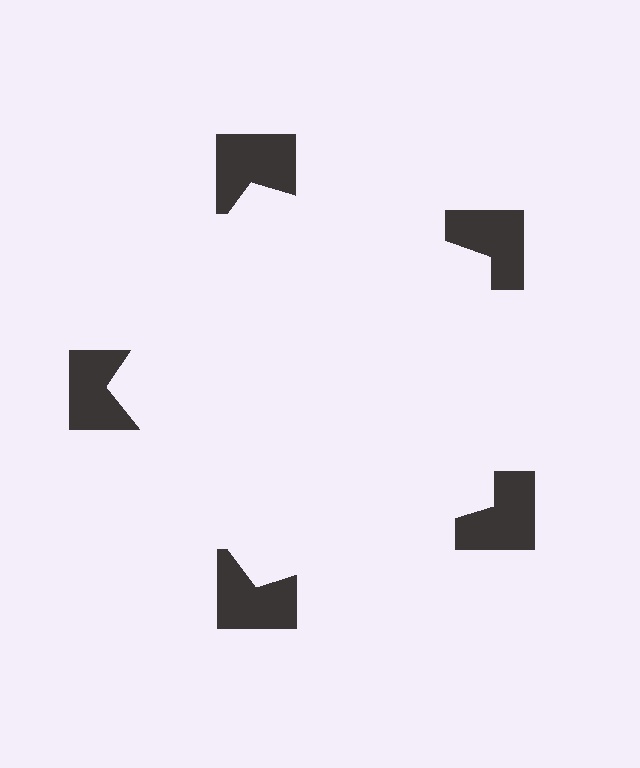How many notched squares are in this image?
There are 5 — one at each vertex of the illusory pentagon.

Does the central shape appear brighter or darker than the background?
It typically appears slightly brighter than the background, even though no actual brightness change is drawn.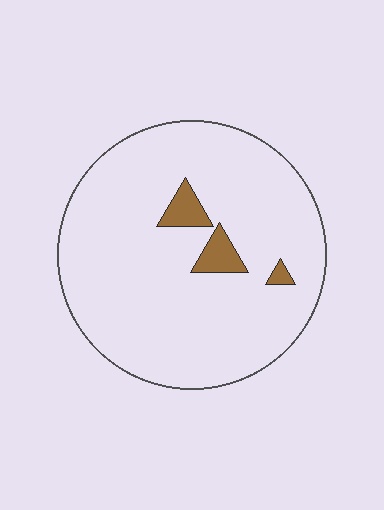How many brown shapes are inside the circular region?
3.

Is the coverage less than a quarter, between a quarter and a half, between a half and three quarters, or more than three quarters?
Less than a quarter.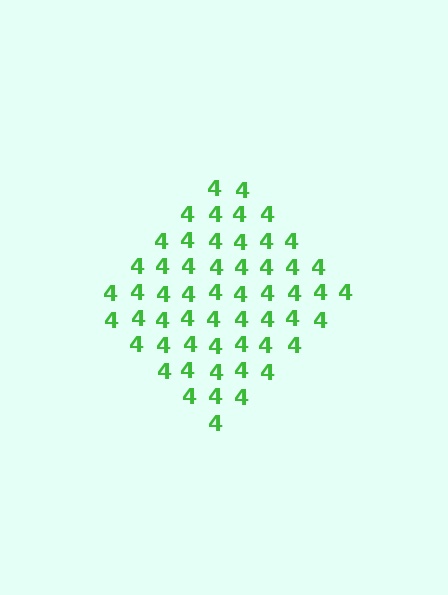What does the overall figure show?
The overall figure shows a diamond.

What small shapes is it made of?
It is made of small digit 4's.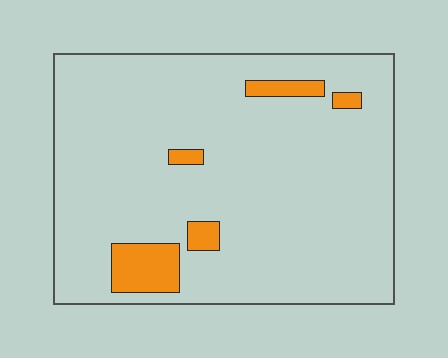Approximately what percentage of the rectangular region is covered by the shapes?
Approximately 10%.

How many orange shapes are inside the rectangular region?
5.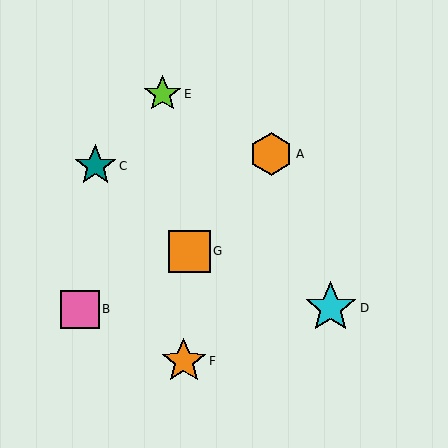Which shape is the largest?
The cyan star (labeled D) is the largest.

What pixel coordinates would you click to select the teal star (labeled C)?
Click at (95, 166) to select the teal star C.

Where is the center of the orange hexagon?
The center of the orange hexagon is at (271, 154).